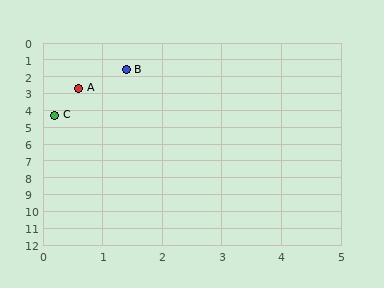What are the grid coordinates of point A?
Point A is at approximately (0.6, 2.7).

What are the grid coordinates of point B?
Point B is at approximately (1.4, 1.6).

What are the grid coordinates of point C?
Point C is at approximately (0.2, 4.3).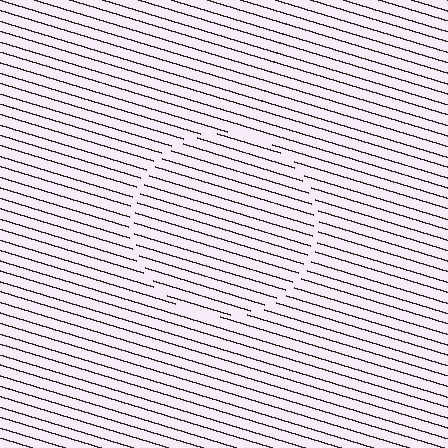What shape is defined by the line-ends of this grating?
An illusory circle. The interior of the shape contains the same grating, shifted by half a period — the contour is defined by the phase discontinuity where line-ends from the inner and outer gratings abut.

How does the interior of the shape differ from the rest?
The interior of the shape contains the same grating, shifted by half a period — the contour is defined by the phase discontinuity where line-ends from the inner and outer gratings abut.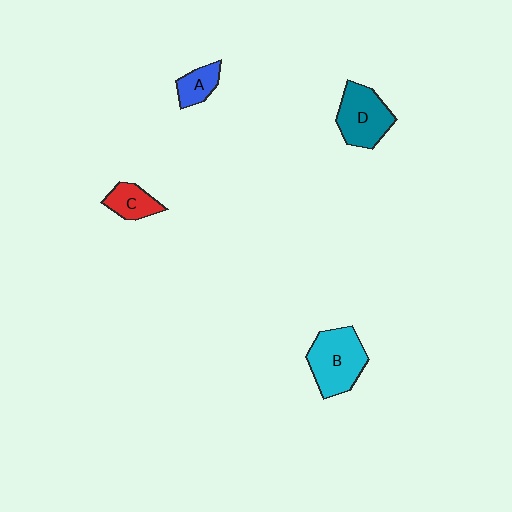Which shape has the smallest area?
Shape A (blue).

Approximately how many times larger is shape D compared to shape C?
Approximately 1.8 times.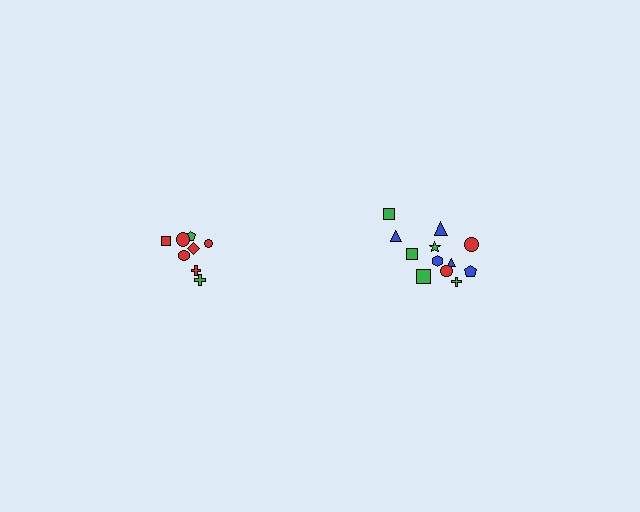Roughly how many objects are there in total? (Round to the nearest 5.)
Roughly 20 objects in total.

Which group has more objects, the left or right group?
The right group.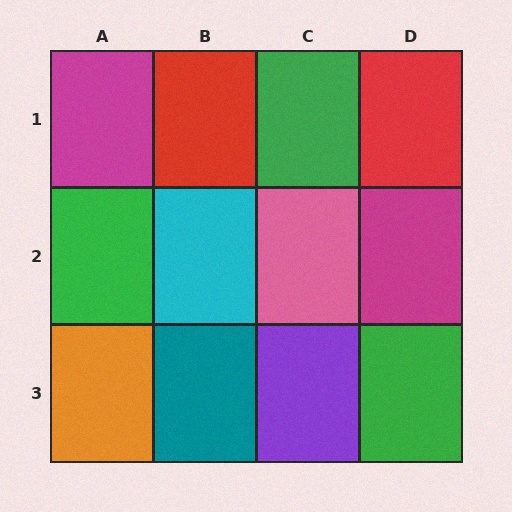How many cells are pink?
1 cell is pink.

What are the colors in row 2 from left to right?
Green, cyan, pink, magenta.